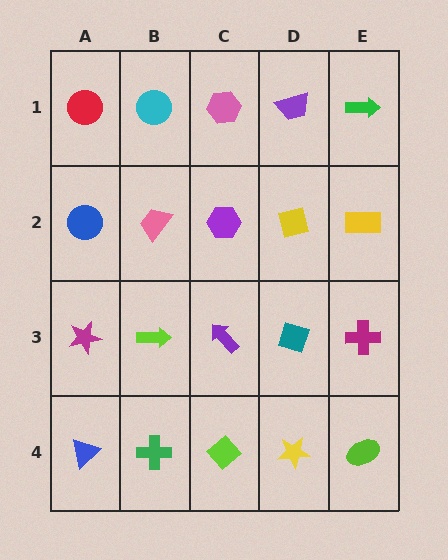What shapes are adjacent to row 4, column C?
A purple arrow (row 3, column C), a green cross (row 4, column B), a yellow star (row 4, column D).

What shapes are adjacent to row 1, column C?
A purple hexagon (row 2, column C), a cyan circle (row 1, column B), a purple trapezoid (row 1, column D).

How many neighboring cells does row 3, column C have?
4.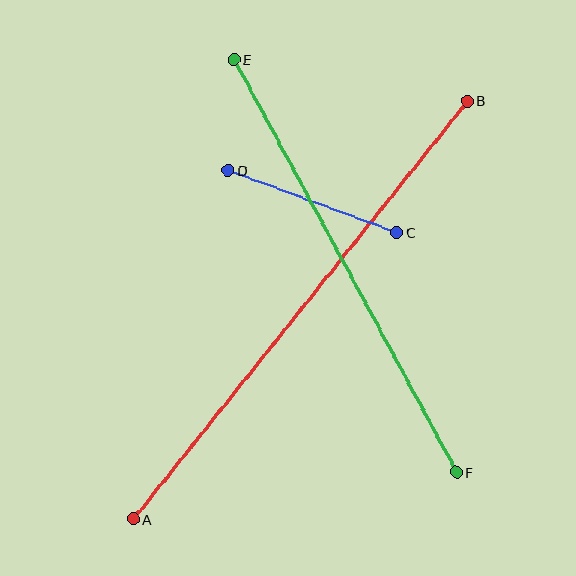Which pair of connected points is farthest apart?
Points A and B are farthest apart.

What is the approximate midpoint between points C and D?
The midpoint is at approximately (312, 201) pixels.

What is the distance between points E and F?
The distance is approximately 469 pixels.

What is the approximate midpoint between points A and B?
The midpoint is at approximately (300, 310) pixels.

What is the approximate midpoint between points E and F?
The midpoint is at approximately (345, 266) pixels.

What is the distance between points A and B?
The distance is approximately 535 pixels.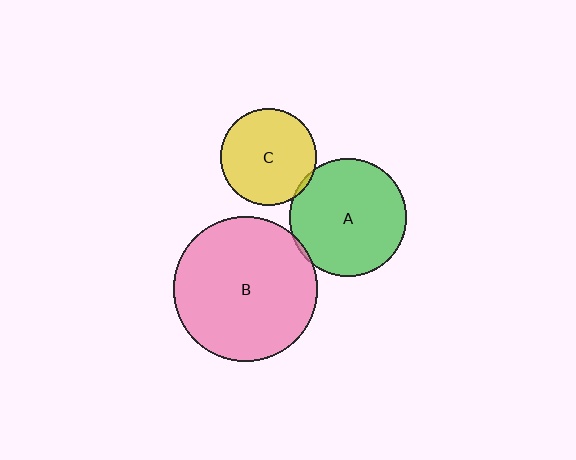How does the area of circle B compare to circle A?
Approximately 1.5 times.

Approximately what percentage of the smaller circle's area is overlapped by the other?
Approximately 5%.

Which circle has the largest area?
Circle B (pink).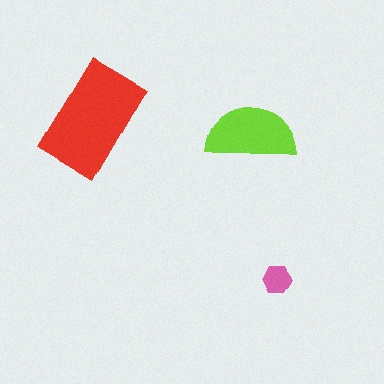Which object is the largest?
The red rectangle.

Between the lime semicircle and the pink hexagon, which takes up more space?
The lime semicircle.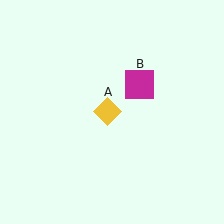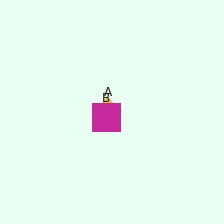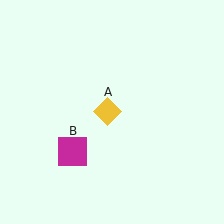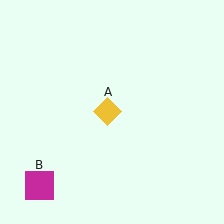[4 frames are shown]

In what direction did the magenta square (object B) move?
The magenta square (object B) moved down and to the left.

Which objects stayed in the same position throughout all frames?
Yellow diamond (object A) remained stationary.